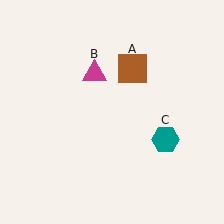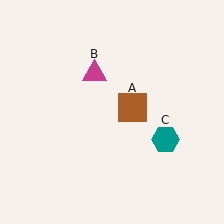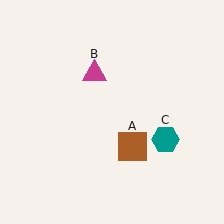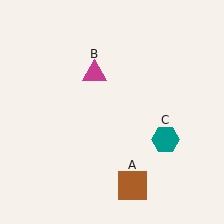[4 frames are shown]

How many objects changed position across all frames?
1 object changed position: brown square (object A).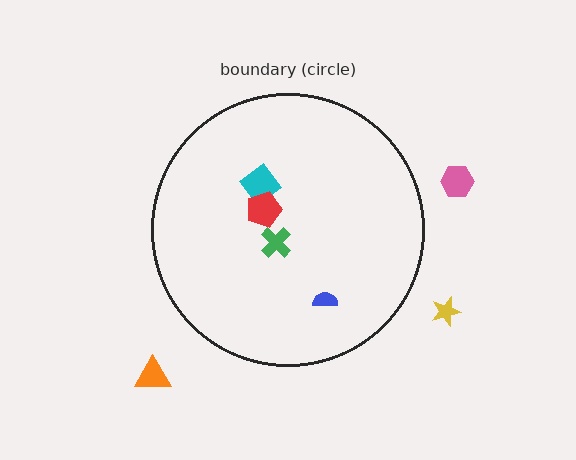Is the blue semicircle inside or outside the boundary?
Inside.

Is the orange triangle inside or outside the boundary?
Outside.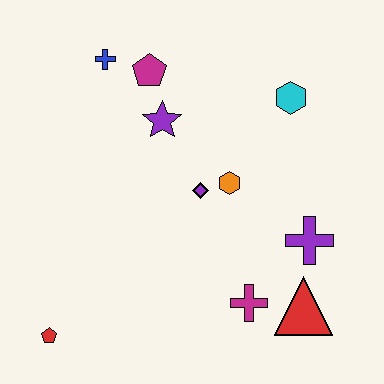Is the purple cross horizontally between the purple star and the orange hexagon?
No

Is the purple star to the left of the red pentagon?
No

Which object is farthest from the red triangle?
The blue cross is farthest from the red triangle.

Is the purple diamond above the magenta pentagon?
No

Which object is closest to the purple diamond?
The orange hexagon is closest to the purple diamond.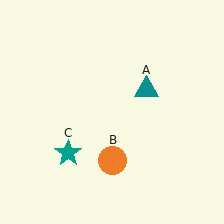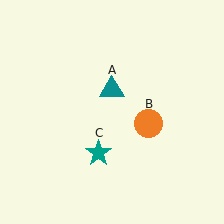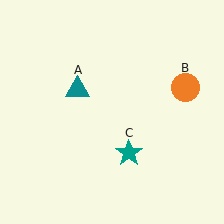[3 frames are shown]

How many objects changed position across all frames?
3 objects changed position: teal triangle (object A), orange circle (object B), teal star (object C).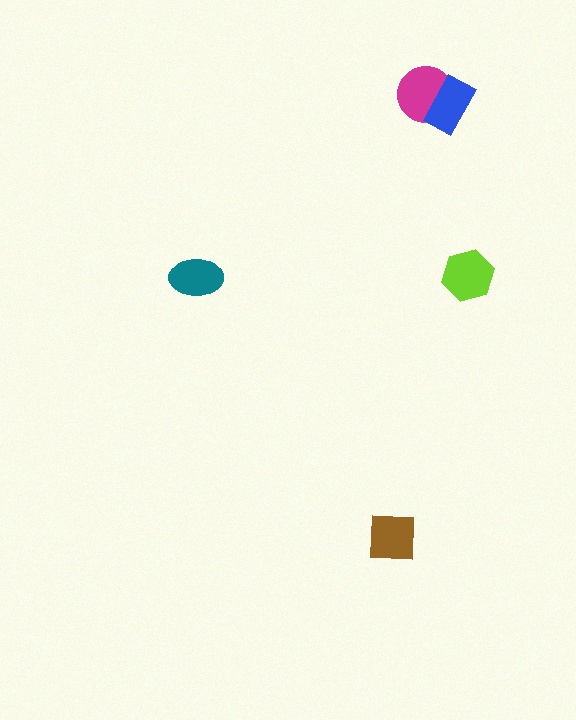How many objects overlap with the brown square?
0 objects overlap with the brown square.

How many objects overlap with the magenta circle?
1 object overlaps with the magenta circle.